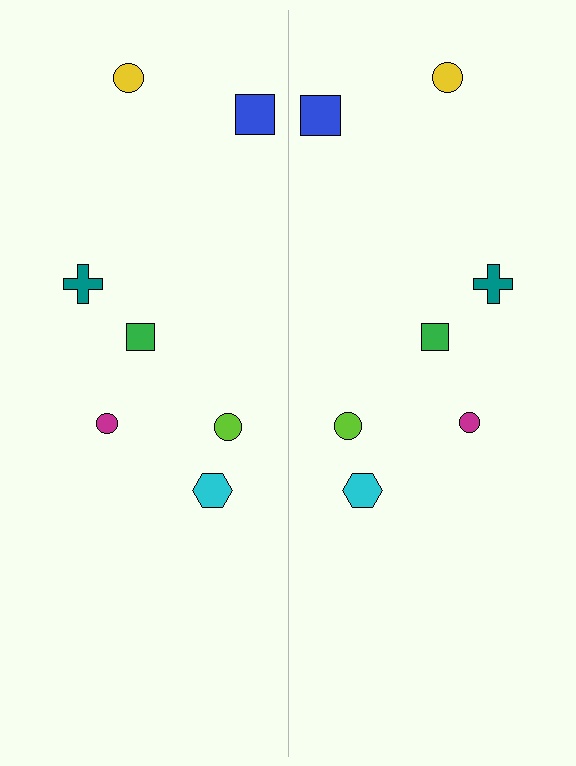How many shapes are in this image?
There are 14 shapes in this image.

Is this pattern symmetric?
Yes, this pattern has bilateral (reflection) symmetry.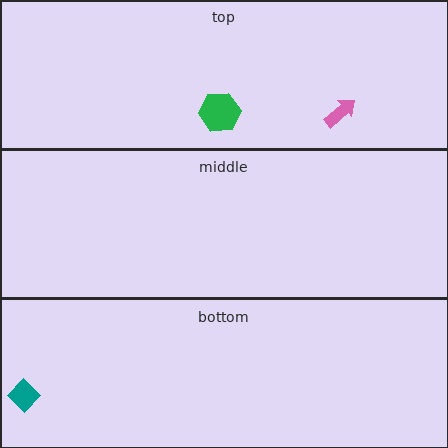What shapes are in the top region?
The green hexagon, the pink arrow.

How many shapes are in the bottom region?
1.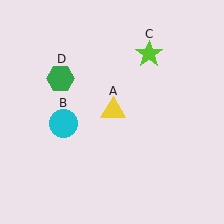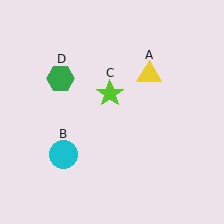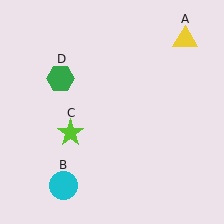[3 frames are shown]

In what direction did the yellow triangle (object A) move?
The yellow triangle (object A) moved up and to the right.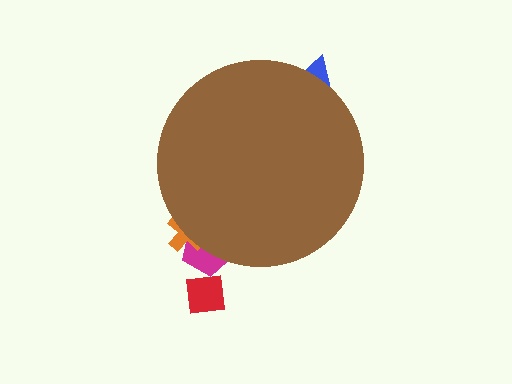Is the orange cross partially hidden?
Yes, the orange cross is partially hidden behind the brown circle.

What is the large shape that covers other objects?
A brown circle.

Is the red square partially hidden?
No, the red square is fully visible.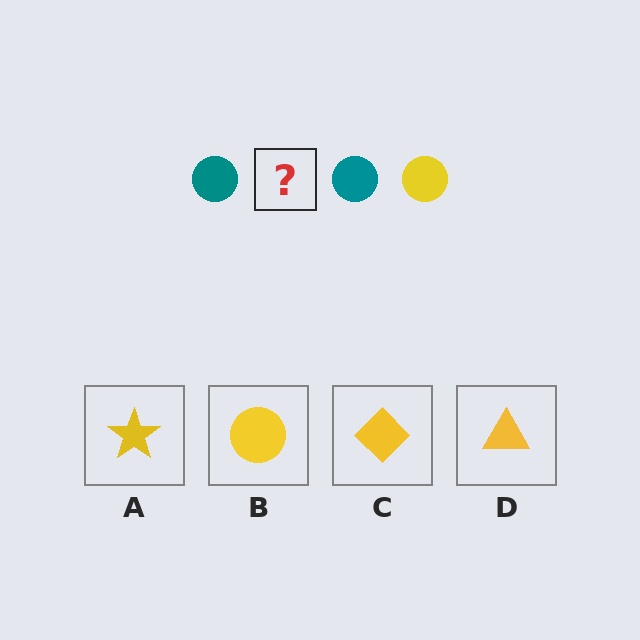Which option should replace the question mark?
Option B.